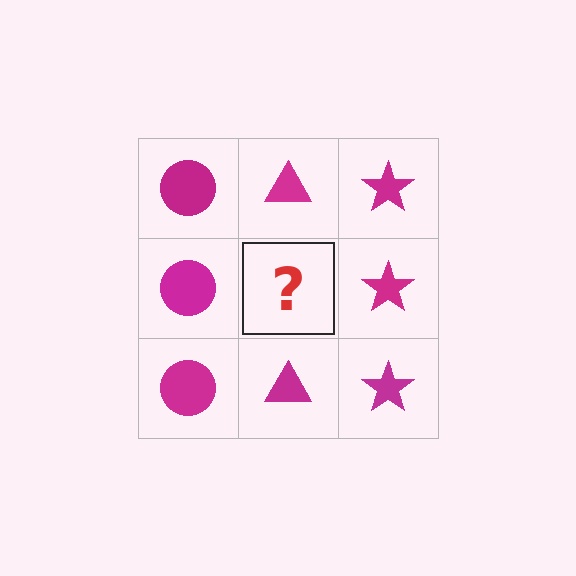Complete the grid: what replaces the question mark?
The question mark should be replaced with a magenta triangle.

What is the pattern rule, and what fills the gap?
The rule is that each column has a consistent shape. The gap should be filled with a magenta triangle.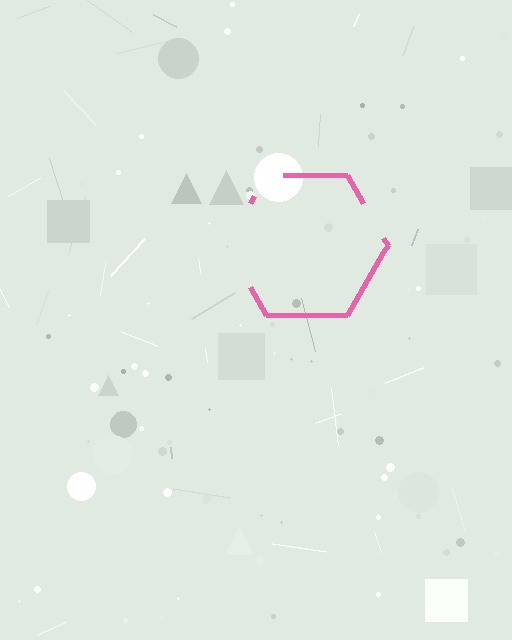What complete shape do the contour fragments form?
The contour fragments form a hexagon.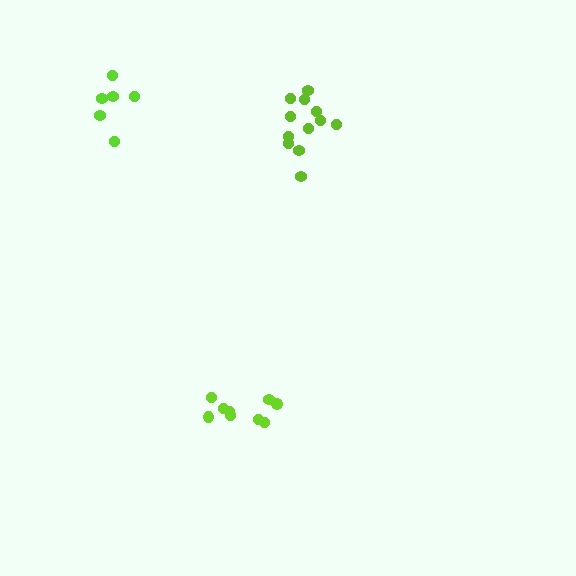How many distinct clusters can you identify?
There are 3 distinct clusters.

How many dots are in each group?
Group 1: 9 dots, Group 2: 6 dots, Group 3: 12 dots (27 total).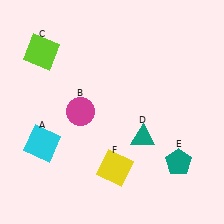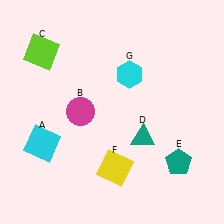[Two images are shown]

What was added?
A cyan hexagon (G) was added in Image 2.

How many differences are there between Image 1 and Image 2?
There is 1 difference between the two images.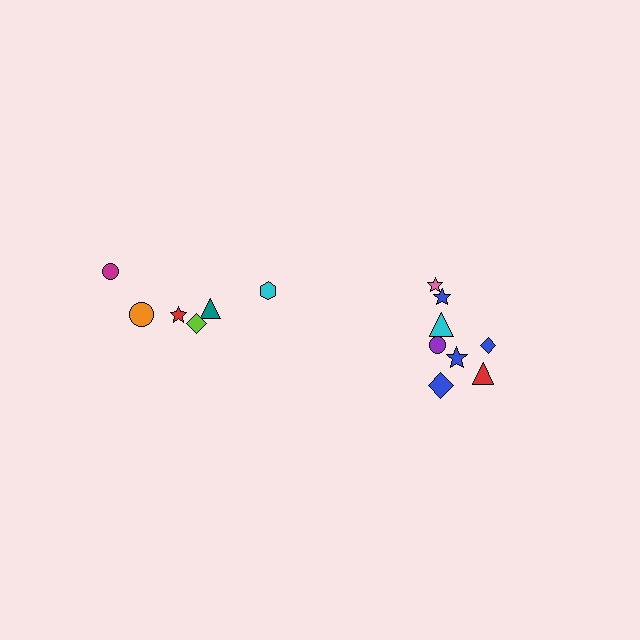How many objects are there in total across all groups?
There are 14 objects.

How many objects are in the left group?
There are 6 objects.